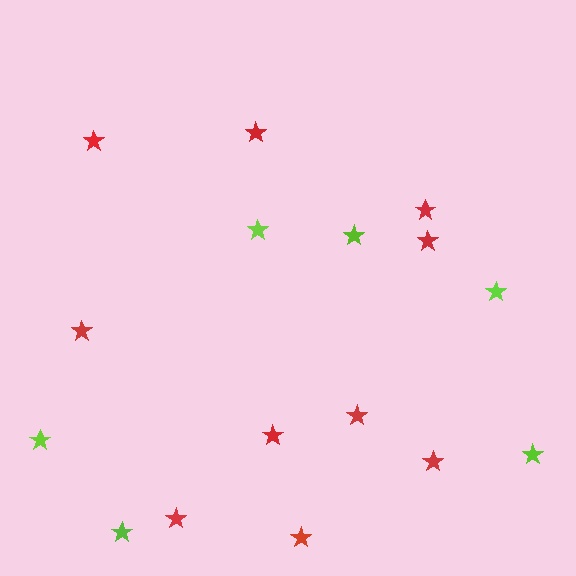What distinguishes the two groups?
There are 2 groups: one group of red stars (10) and one group of lime stars (6).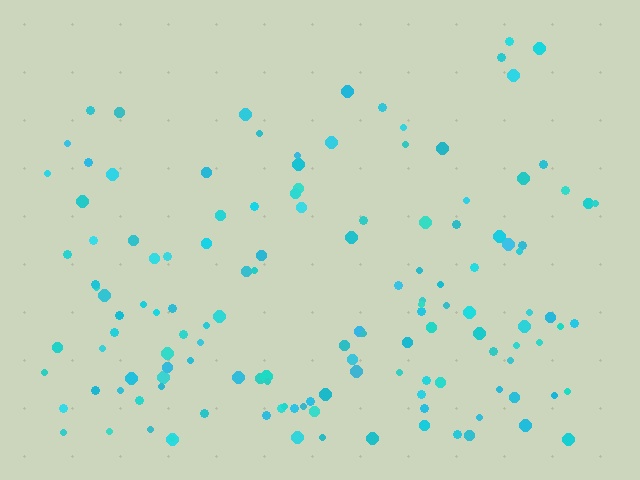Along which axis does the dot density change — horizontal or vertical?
Vertical.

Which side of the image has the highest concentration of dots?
The bottom.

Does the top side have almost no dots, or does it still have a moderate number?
Still a moderate number, just noticeably fewer than the bottom.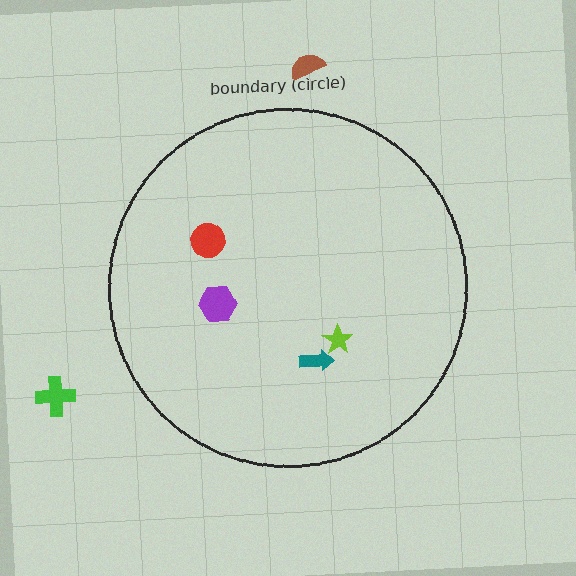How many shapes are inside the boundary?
4 inside, 2 outside.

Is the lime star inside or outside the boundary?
Inside.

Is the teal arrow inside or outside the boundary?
Inside.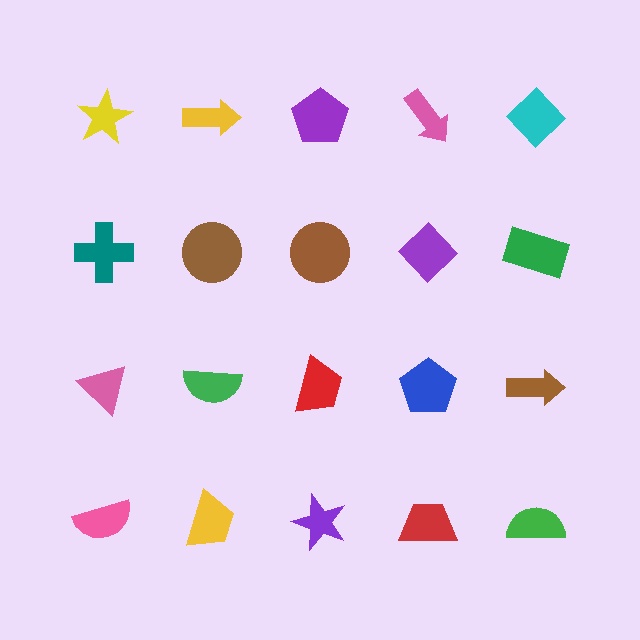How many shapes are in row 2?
5 shapes.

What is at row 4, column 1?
A pink semicircle.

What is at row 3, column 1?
A pink triangle.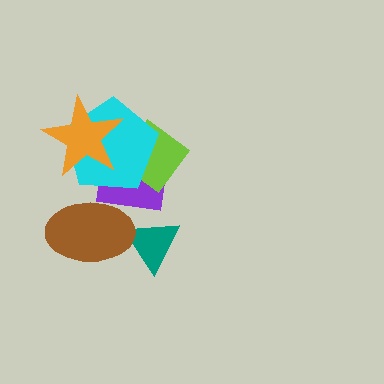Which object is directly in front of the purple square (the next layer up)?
The lime diamond is directly in front of the purple square.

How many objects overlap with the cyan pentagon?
3 objects overlap with the cyan pentagon.